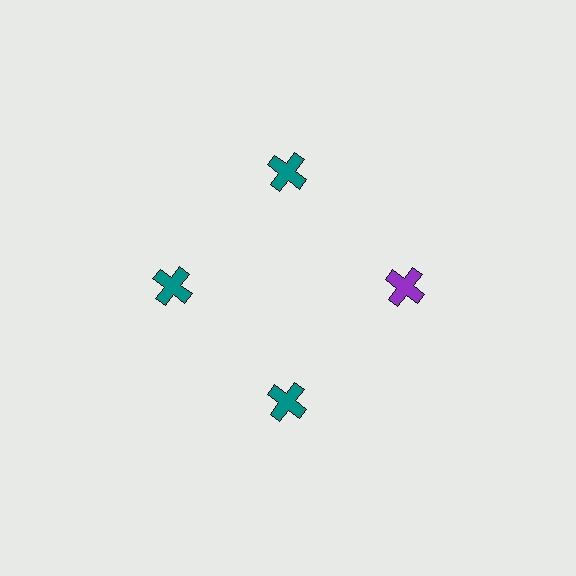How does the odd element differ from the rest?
It has a different color: purple instead of teal.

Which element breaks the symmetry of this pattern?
The purple cross at roughly the 3 o'clock position breaks the symmetry. All other shapes are teal crosses.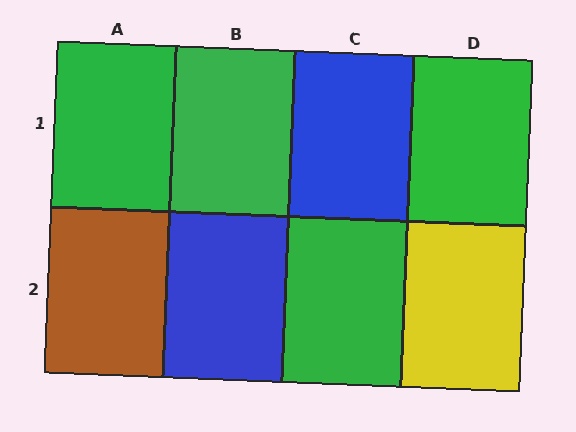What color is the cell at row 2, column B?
Blue.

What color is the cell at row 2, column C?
Green.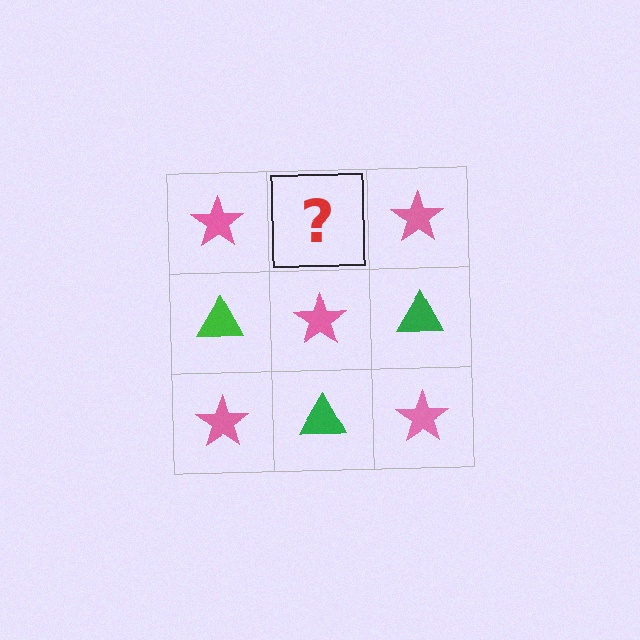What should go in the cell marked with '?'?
The missing cell should contain a green triangle.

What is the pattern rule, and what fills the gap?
The rule is that it alternates pink star and green triangle in a checkerboard pattern. The gap should be filled with a green triangle.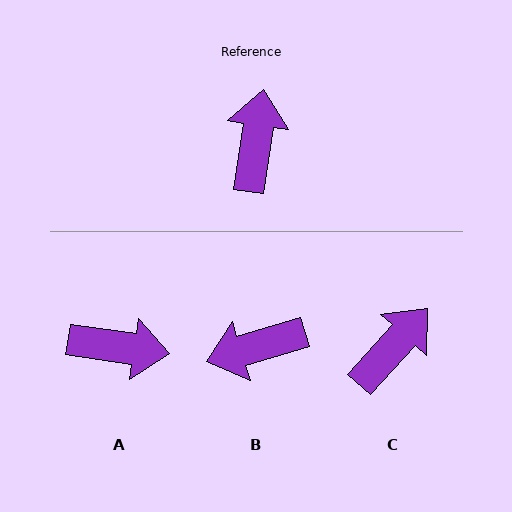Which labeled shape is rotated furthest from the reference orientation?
B, about 115 degrees away.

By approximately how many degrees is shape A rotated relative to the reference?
Approximately 90 degrees clockwise.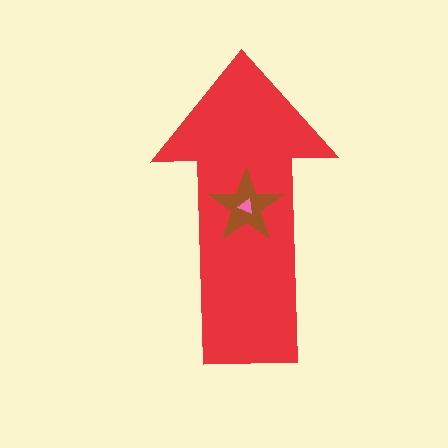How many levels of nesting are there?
3.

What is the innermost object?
The pink triangle.